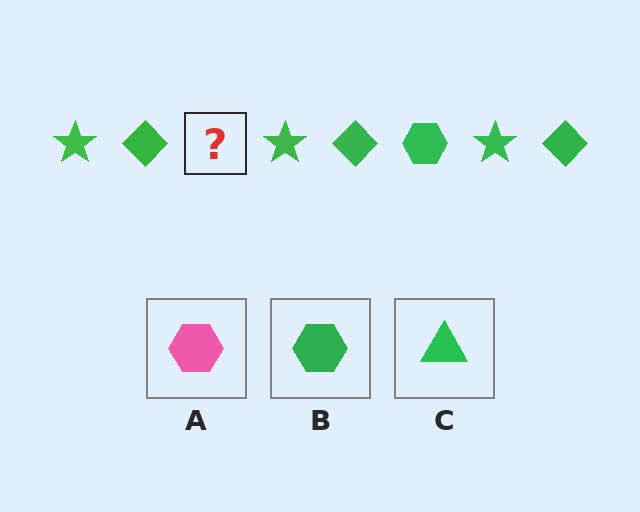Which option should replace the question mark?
Option B.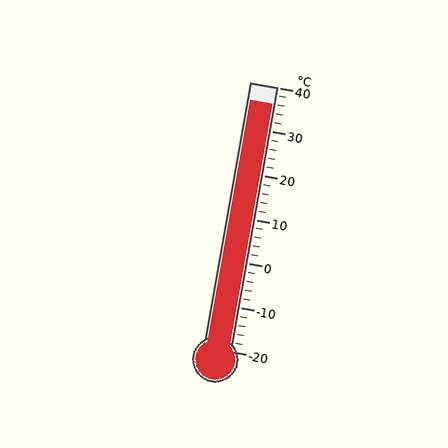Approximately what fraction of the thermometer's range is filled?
The thermometer is filled to approximately 95% of its range.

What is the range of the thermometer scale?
The thermometer scale ranges from -20°C to 40°C.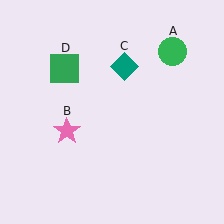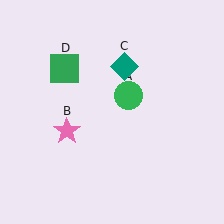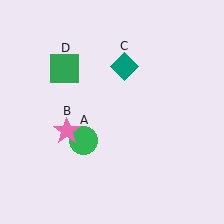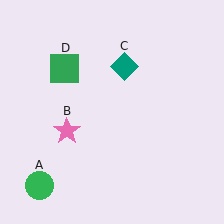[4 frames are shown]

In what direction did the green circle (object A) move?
The green circle (object A) moved down and to the left.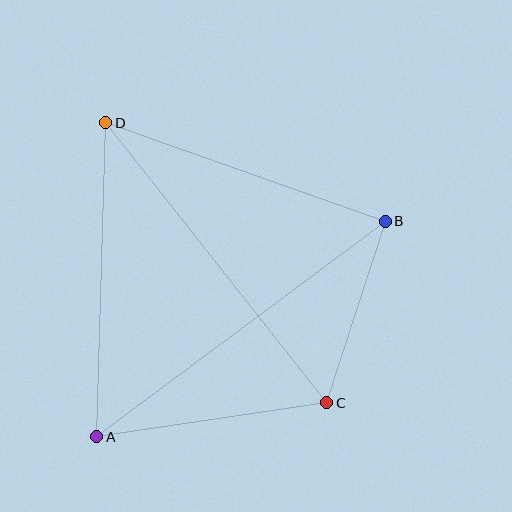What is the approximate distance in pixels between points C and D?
The distance between C and D is approximately 357 pixels.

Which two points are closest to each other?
Points B and C are closest to each other.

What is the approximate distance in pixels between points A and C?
The distance between A and C is approximately 232 pixels.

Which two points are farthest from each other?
Points A and B are farthest from each other.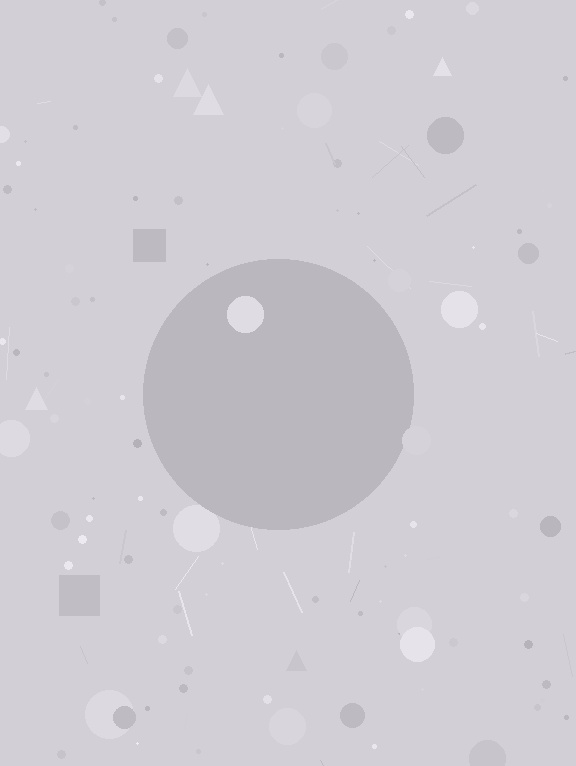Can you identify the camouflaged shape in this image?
The camouflaged shape is a circle.